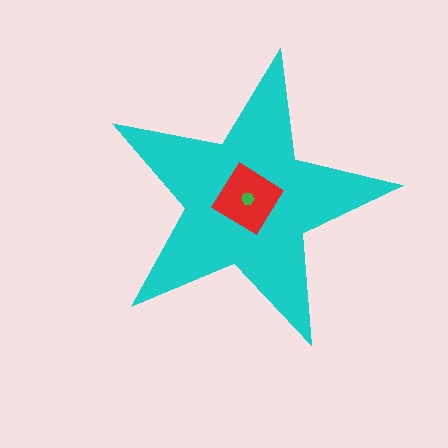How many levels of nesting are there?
3.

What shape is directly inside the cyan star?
The red diamond.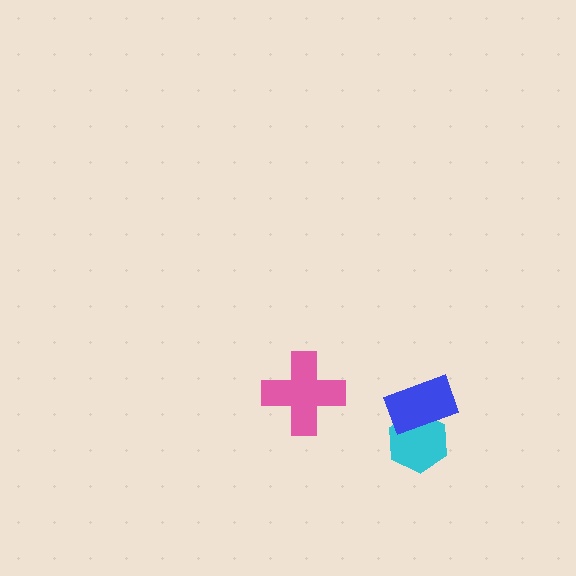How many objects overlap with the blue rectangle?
1 object overlaps with the blue rectangle.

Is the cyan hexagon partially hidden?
Yes, it is partially covered by another shape.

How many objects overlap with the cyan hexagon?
1 object overlaps with the cyan hexagon.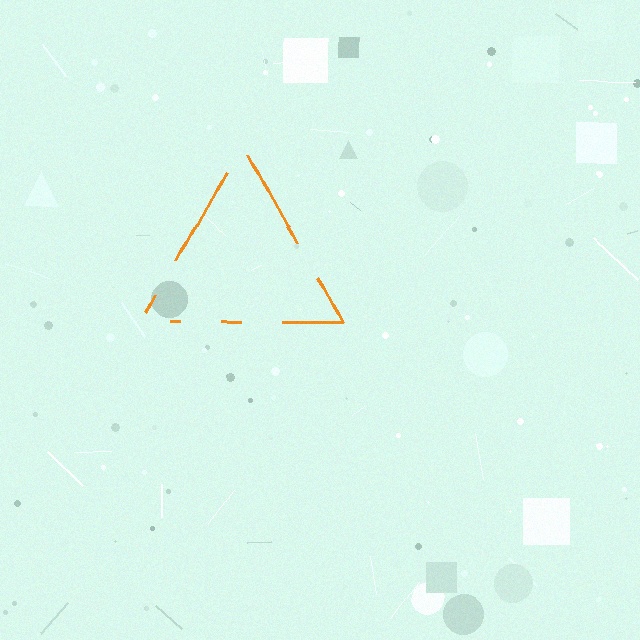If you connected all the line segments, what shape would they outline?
They would outline a triangle.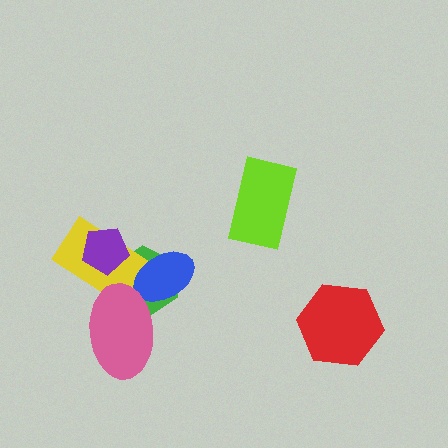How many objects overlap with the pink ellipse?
3 objects overlap with the pink ellipse.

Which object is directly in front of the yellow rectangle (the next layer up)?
The purple pentagon is directly in front of the yellow rectangle.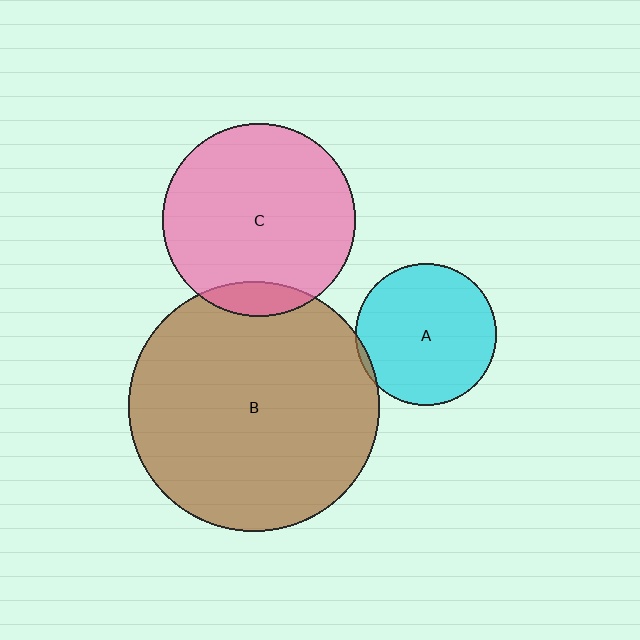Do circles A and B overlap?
Yes.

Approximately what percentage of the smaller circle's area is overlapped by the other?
Approximately 5%.